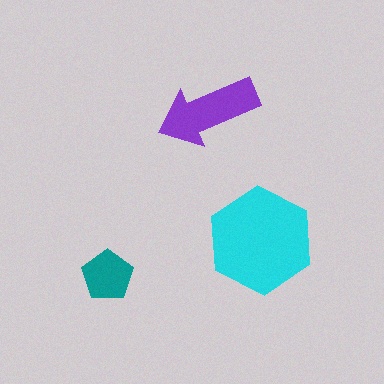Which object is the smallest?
The teal pentagon.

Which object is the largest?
The cyan hexagon.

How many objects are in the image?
There are 3 objects in the image.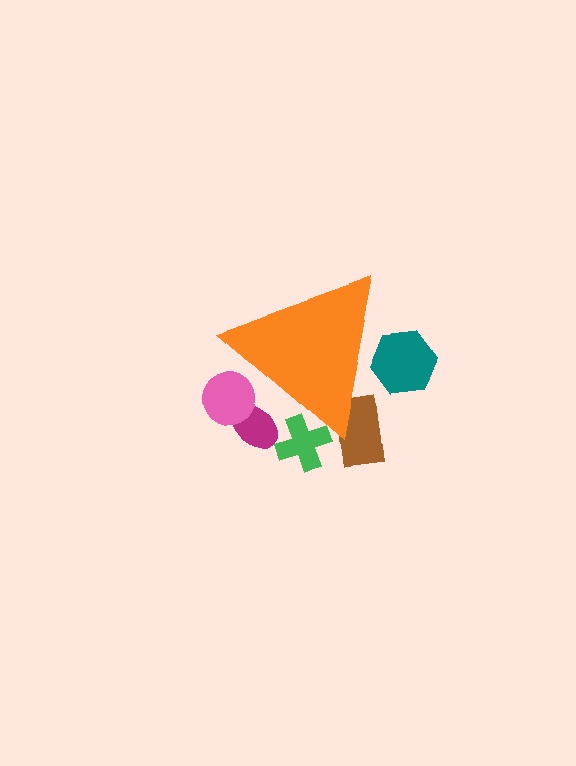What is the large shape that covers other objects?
An orange triangle.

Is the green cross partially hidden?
Yes, the green cross is partially hidden behind the orange triangle.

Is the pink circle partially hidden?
Yes, the pink circle is partially hidden behind the orange triangle.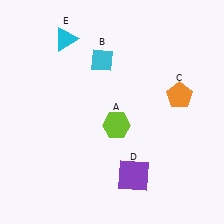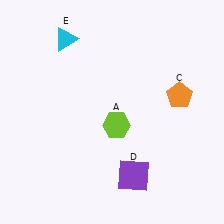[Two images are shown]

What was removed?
The cyan diamond (B) was removed in Image 2.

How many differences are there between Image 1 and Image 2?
There is 1 difference between the two images.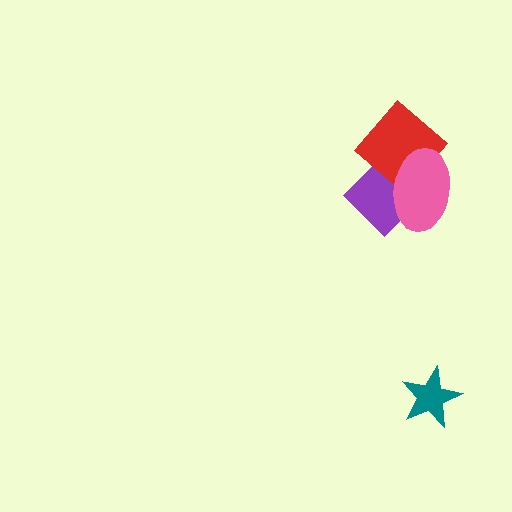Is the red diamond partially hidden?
Yes, it is partially covered by another shape.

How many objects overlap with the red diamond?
2 objects overlap with the red diamond.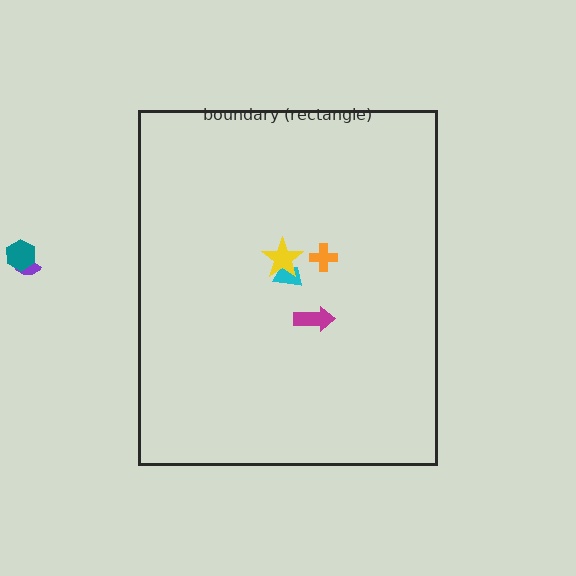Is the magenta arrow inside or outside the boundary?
Inside.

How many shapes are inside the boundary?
4 inside, 2 outside.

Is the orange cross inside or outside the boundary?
Inside.